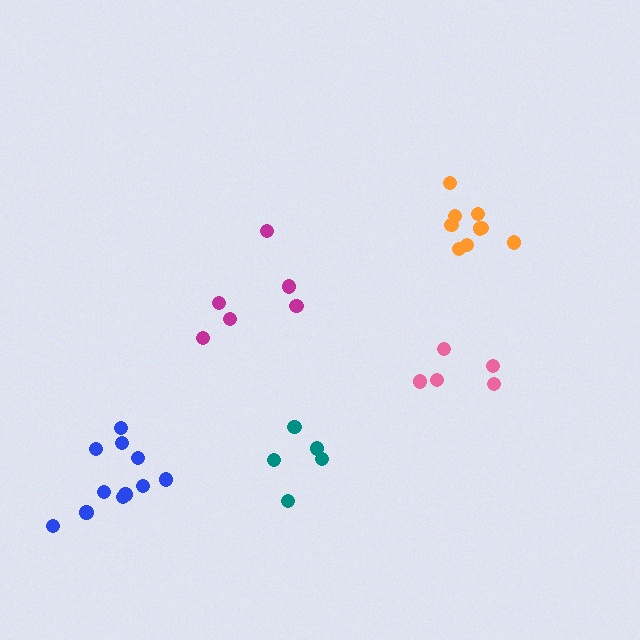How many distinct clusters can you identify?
There are 5 distinct clusters.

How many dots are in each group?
Group 1: 5 dots, Group 2: 9 dots, Group 3: 6 dots, Group 4: 5 dots, Group 5: 11 dots (36 total).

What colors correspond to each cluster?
The clusters are colored: teal, orange, magenta, pink, blue.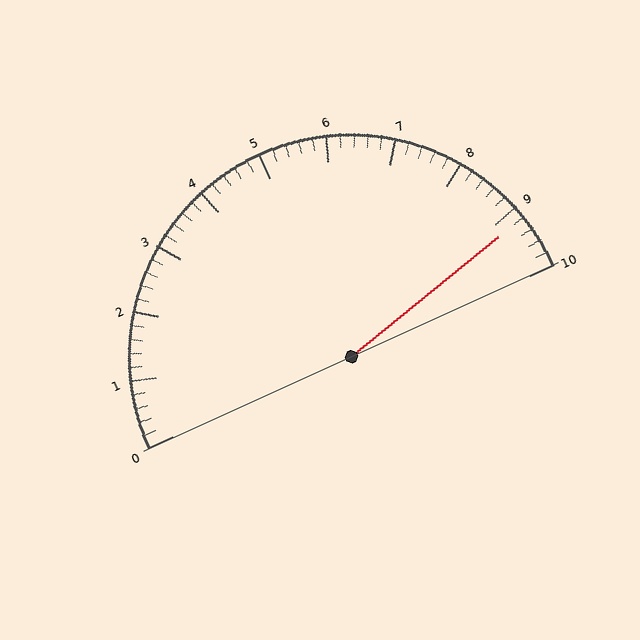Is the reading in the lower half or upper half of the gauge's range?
The reading is in the upper half of the range (0 to 10).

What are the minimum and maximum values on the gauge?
The gauge ranges from 0 to 10.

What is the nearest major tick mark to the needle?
The nearest major tick mark is 9.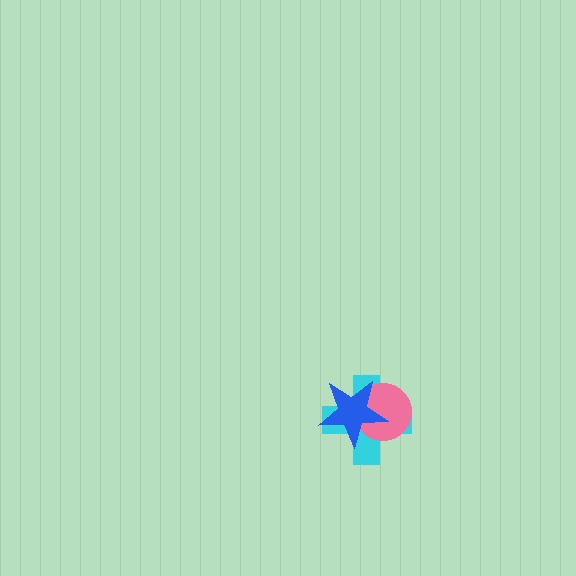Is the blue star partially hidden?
No, no other shape covers it.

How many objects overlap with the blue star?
2 objects overlap with the blue star.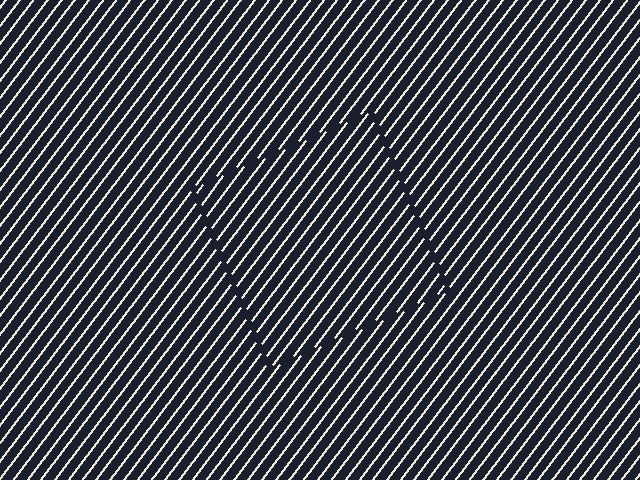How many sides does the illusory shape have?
4 sides — the line-ends trace a square.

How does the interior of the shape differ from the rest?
The interior of the shape contains the same grating, shifted by half a period — the contour is defined by the phase discontinuity where line-ends from the inner and outer gratings abut.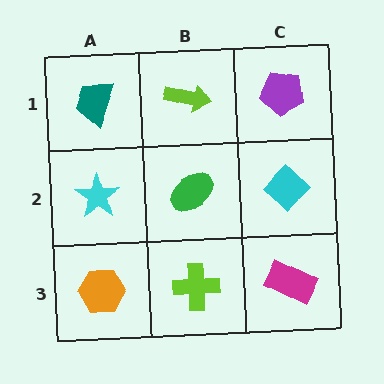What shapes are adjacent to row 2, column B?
A lime arrow (row 1, column B), a lime cross (row 3, column B), a cyan star (row 2, column A), a cyan diamond (row 2, column C).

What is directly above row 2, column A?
A teal trapezoid.